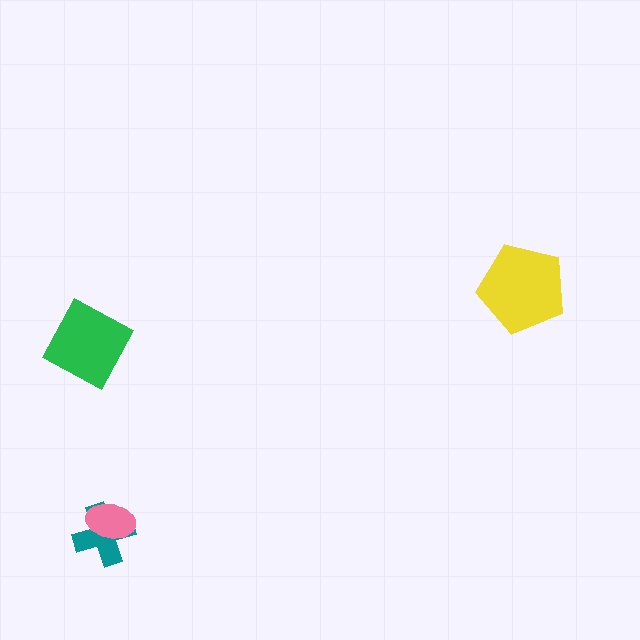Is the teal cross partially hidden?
Yes, it is partially covered by another shape.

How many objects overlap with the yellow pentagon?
0 objects overlap with the yellow pentagon.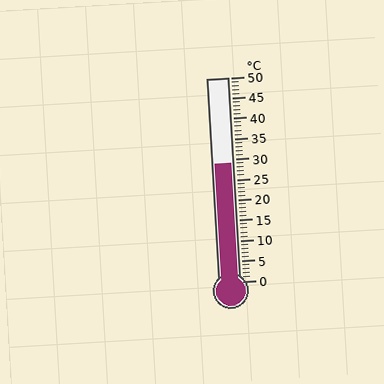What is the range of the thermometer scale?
The thermometer scale ranges from 0°C to 50°C.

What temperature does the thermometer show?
The thermometer shows approximately 29°C.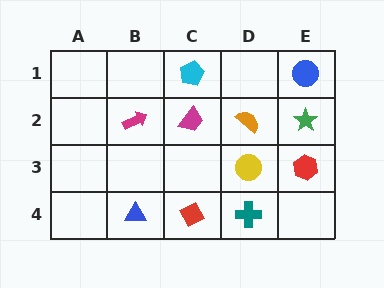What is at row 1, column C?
A cyan pentagon.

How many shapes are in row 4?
3 shapes.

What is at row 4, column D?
A teal cross.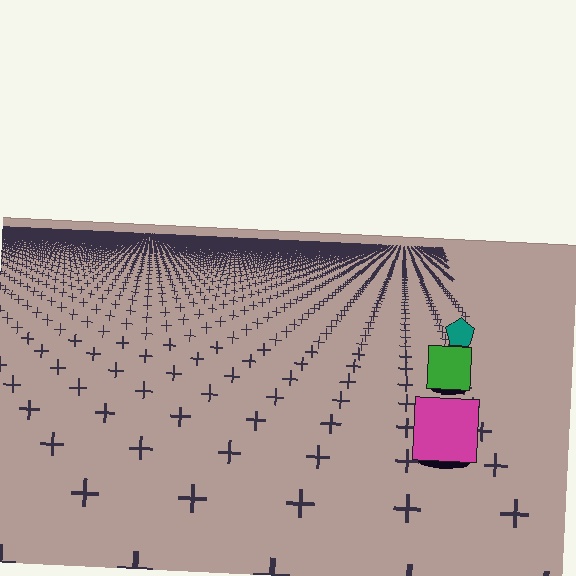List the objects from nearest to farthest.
From nearest to farthest: the magenta square, the green square, the teal pentagon.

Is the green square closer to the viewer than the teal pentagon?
Yes. The green square is closer — you can tell from the texture gradient: the ground texture is coarser near it.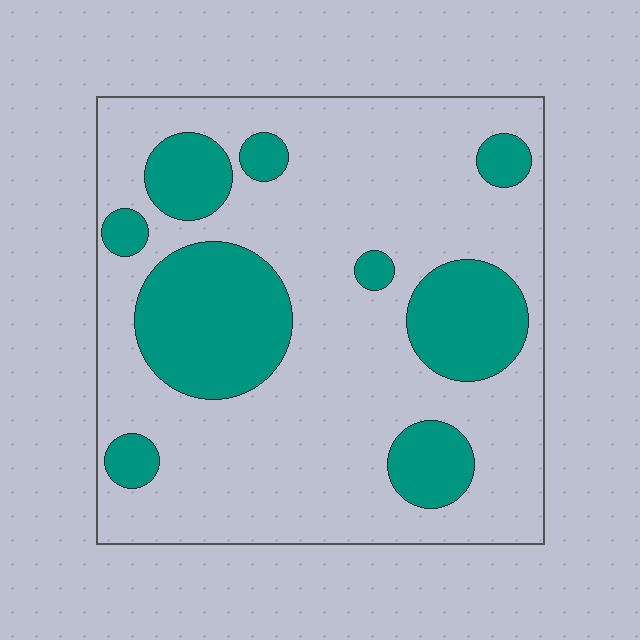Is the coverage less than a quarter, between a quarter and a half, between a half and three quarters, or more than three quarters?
Between a quarter and a half.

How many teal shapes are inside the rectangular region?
9.